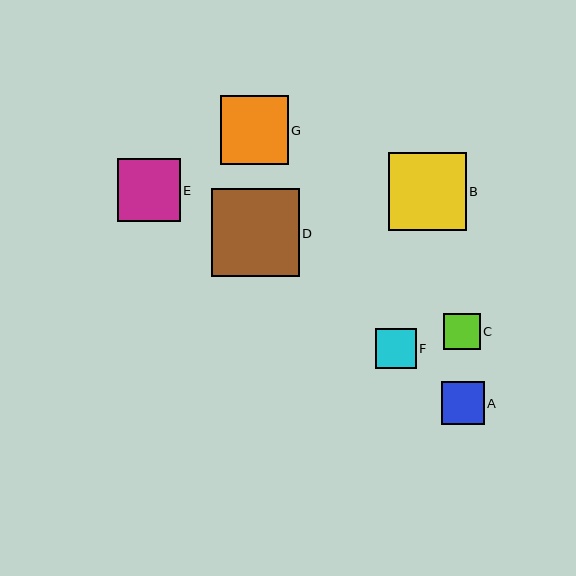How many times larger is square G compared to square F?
Square G is approximately 1.7 times the size of square F.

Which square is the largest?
Square D is the largest with a size of approximately 88 pixels.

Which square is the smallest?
Square C is the smallest with a size of approximately 36 pixels.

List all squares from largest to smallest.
From largest to smallest: D, B, G, E, A, F, C.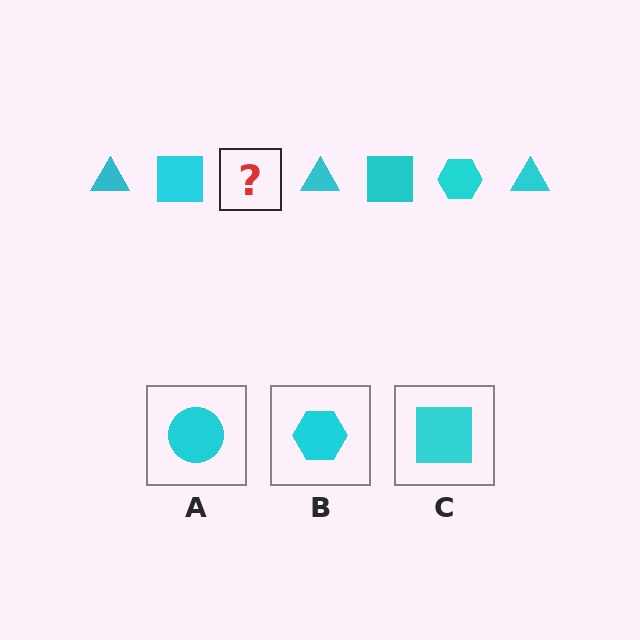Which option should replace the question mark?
Option B.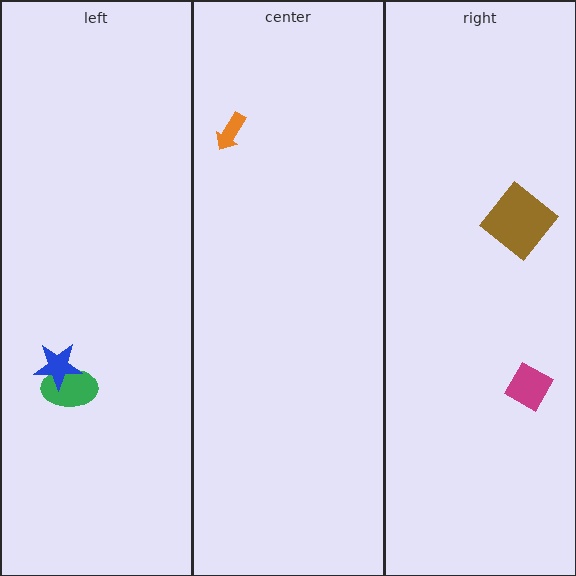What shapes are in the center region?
The orange arrow.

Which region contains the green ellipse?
The left region.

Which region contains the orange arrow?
The center region.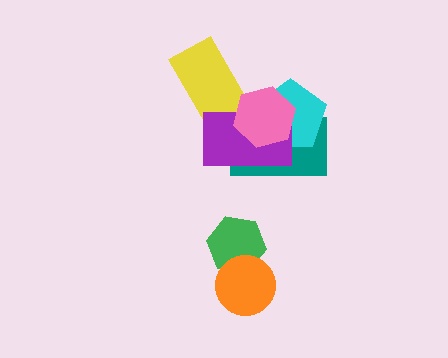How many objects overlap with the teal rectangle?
3 objects overlap with the teal rectangle.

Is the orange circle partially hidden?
No, no other shape covers it.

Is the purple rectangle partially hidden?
Yes, it is partially covered by another shape.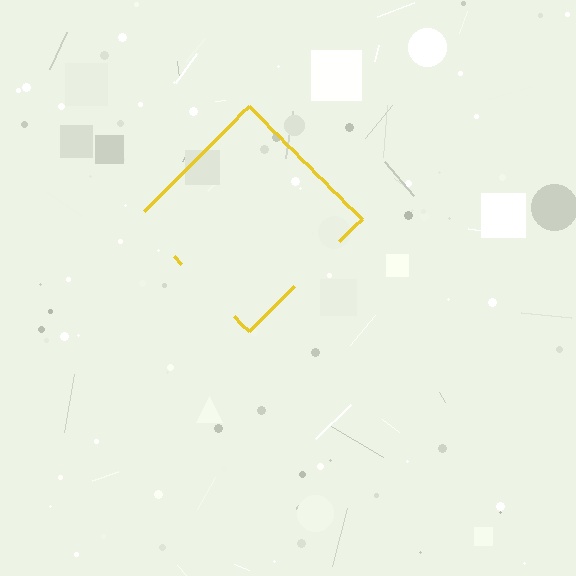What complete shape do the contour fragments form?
The contour fragments form a diamond.